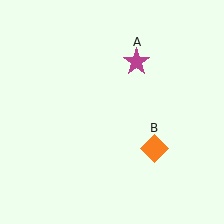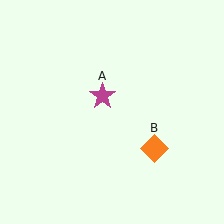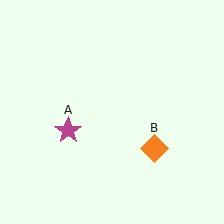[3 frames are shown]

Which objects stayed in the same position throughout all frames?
Orange diamond (object B) remained stationary.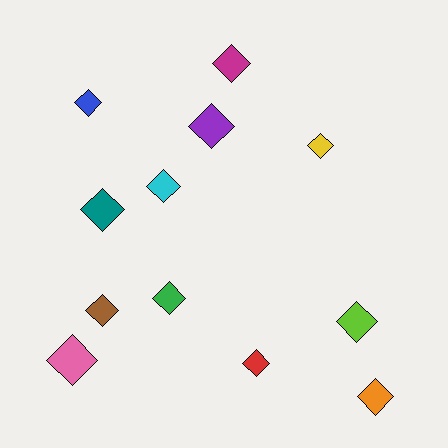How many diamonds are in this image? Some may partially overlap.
There are 12 diamonds.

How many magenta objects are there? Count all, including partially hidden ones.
There is 1 magenta object.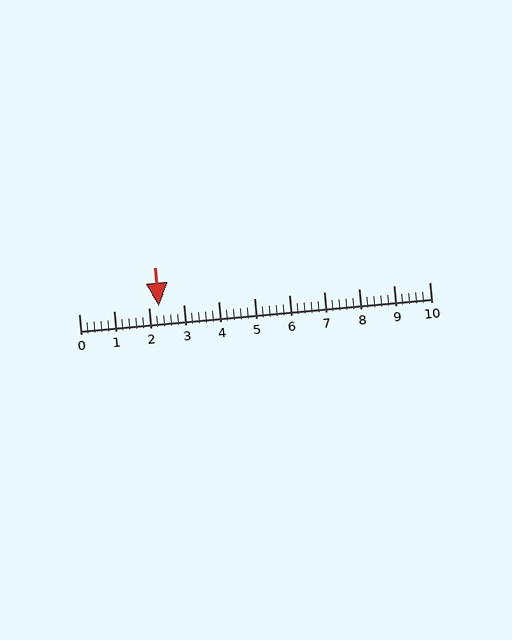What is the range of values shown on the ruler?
The ruler shows values from 0 to 10.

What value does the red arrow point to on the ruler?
The red arrow points to approximately 2.3.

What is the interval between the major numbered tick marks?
The major tick marks are spaced 1 units apart.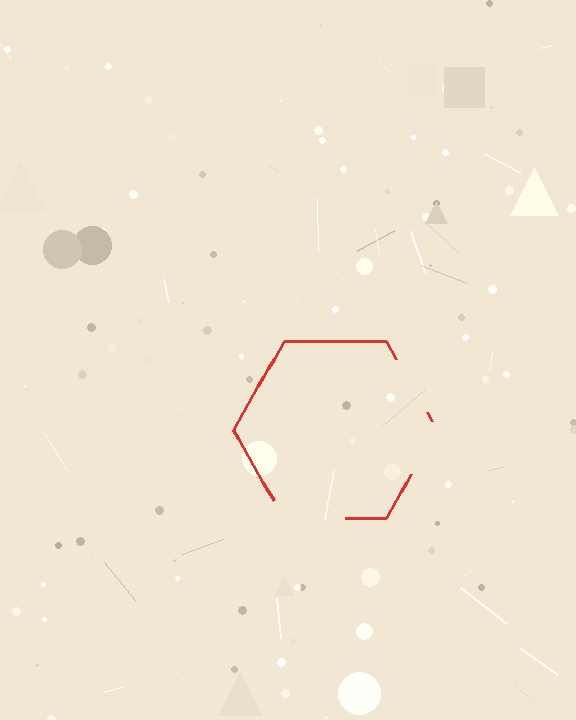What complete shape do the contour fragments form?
The contour fragments form a hexagon.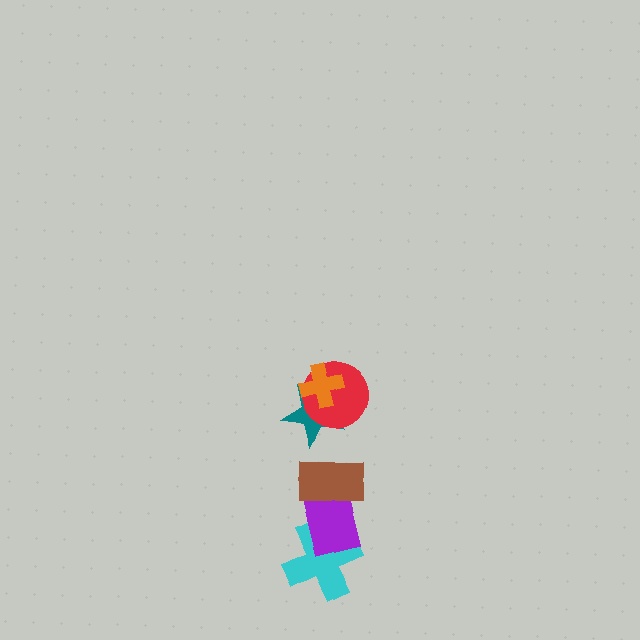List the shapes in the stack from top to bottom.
From top to bottom: the orange cross, the red circle, the teal star, the brown rectangle, the purple rectangle, the cyan cross.